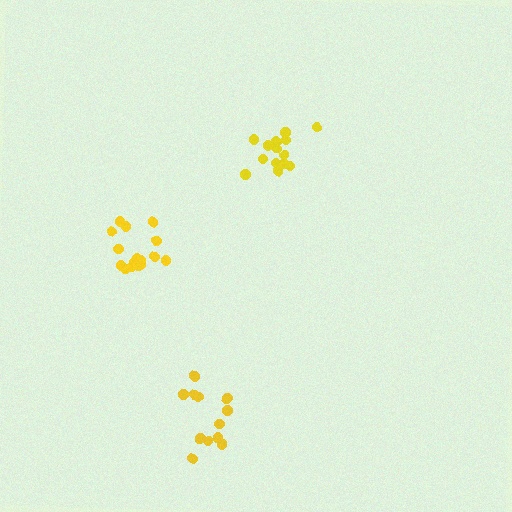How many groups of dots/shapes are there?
There are 3 groups.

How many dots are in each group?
Group 1: 12 dots, Group 2: 14 dots, Group 3: 16 dots (42 total).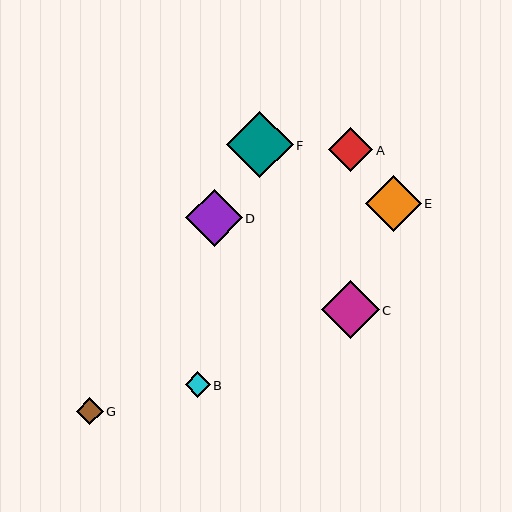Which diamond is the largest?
Diamond F is the largest with a size of approximately 67 pixels.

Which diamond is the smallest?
Diamond B is the smallest with a size of approximately 25 pixels.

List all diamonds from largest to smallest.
From largest to smallest: F, C, D, E, A, G, B.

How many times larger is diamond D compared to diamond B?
Diamond D is approximately 2.2 times the size of diamond B.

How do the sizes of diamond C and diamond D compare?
Diamond C and diamond D are approximately the same size.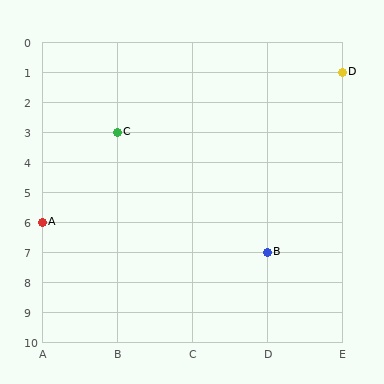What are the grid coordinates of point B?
Point B is at grid coordinates (D, 7).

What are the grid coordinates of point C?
Point C is at grid coordinates (B, 3).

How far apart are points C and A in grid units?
Points C and A are 1 column and 3 rows apart (about 3.2 grid units diagonally).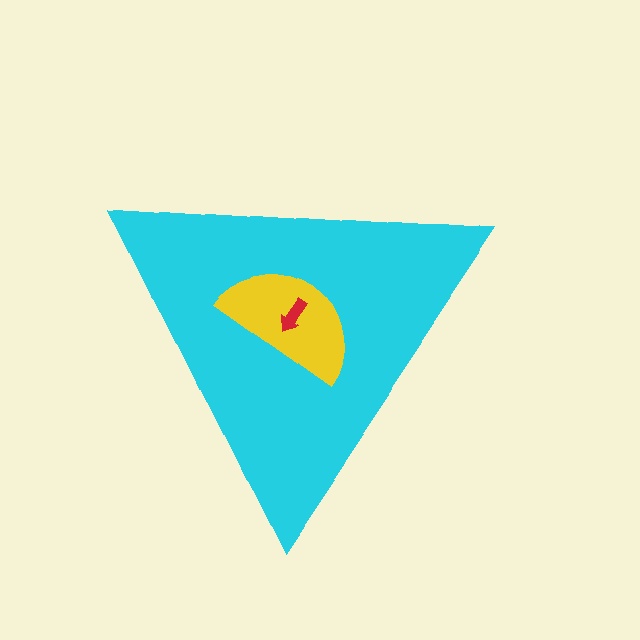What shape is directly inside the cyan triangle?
The yellow semicircle.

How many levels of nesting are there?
3.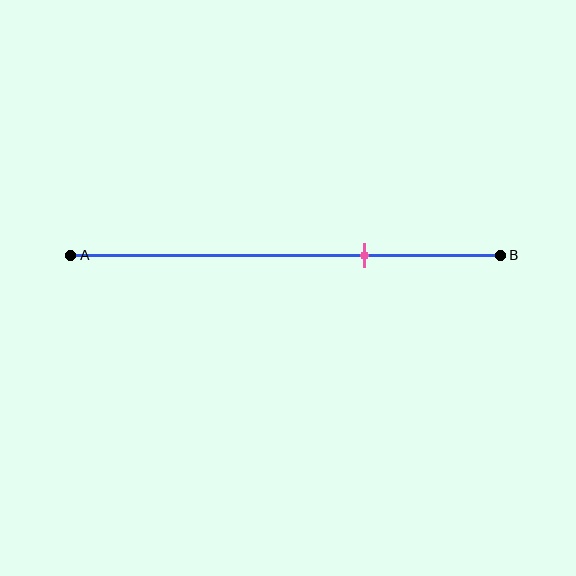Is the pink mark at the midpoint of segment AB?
No, the mark is at about 70% from A, not at the 50% midpoint.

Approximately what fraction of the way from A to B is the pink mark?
The pink mark is approximately 70% of the way from A to B.